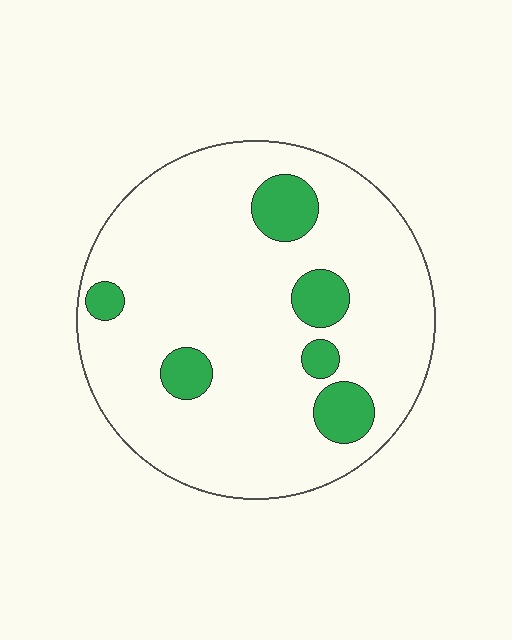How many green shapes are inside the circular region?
6.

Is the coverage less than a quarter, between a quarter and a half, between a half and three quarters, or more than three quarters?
Less than a quarter.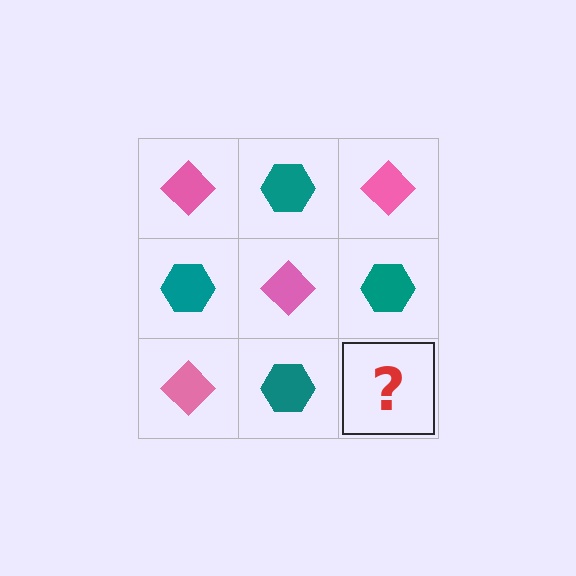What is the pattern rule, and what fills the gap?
The rule is that it alternates pink diamond and teal hexagon in a checkerboard pattern. The gap should be filled with a pink diamond.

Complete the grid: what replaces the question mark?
The question mark should be replaced with a pink diamond.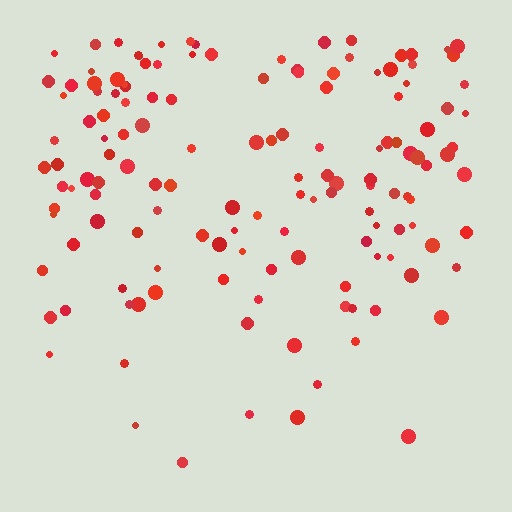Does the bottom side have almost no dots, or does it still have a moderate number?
Still a moderate number, just noticeably fewer than the top.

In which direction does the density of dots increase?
From bottom to top, with the top side densest.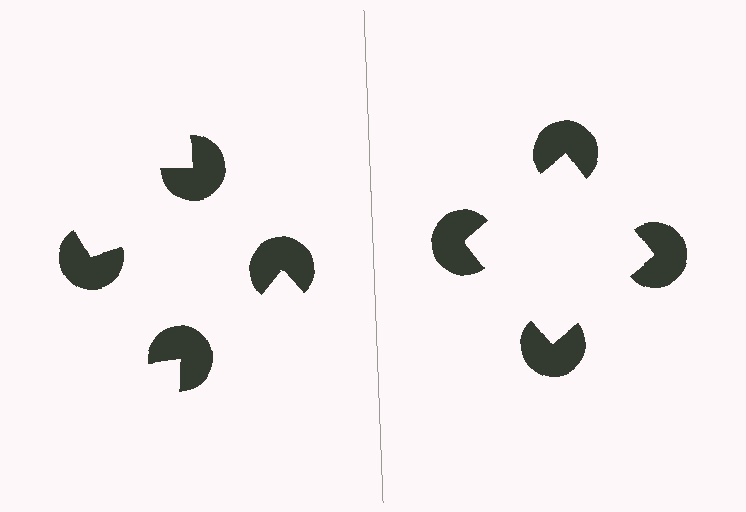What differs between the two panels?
The pac-man discs are positioned identically on both sides; only the wedge orientations differ. On the right they align to a square; on the left they are misaligned.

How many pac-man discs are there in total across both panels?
8 — 4 on each side.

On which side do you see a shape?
An illusory square appears on the right side. On the left side the wedge cuts are rotated, so no coherent shape forms.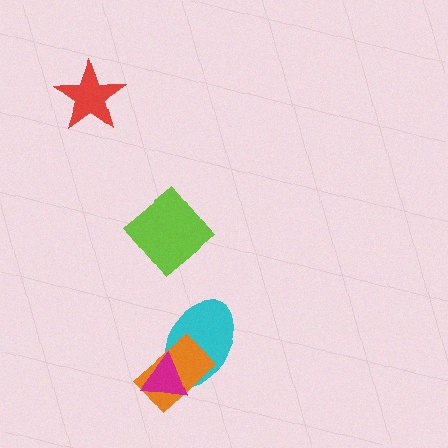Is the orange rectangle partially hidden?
Yes, it is partially covered by another shape.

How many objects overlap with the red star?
0 objects overlap with the red star.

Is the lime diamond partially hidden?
No, no other shape covers it.